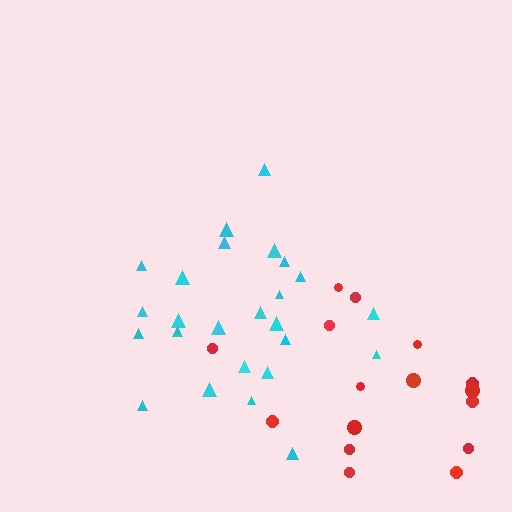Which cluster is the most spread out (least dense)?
Red.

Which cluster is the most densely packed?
Cyan.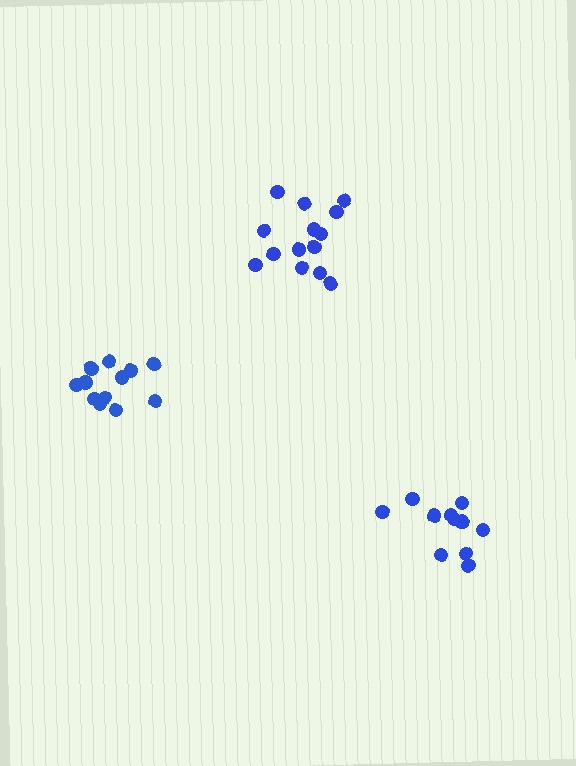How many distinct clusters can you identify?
There are 3 distinct clusters.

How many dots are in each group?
Group 1: 14 dots, Group 2: 12 dots, Group 3: 12 dots (38 total).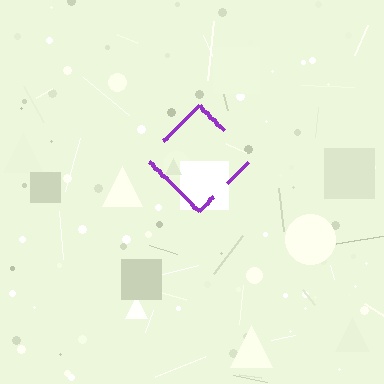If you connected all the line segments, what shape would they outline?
They would outline a diamond.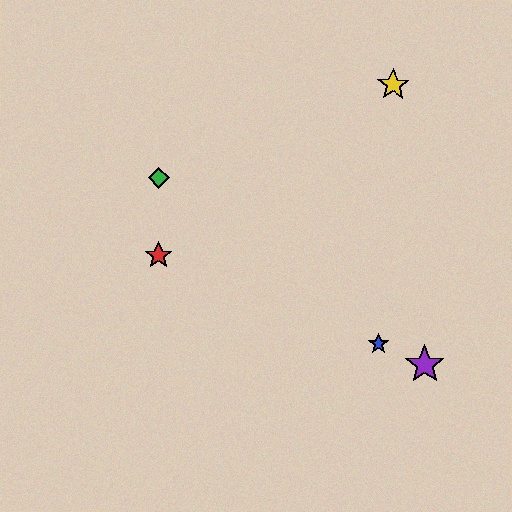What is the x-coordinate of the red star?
The red star is at x≈159.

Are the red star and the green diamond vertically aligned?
Yes, both are at x≈159.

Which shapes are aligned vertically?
The red star, the green diamond are aligned vertically.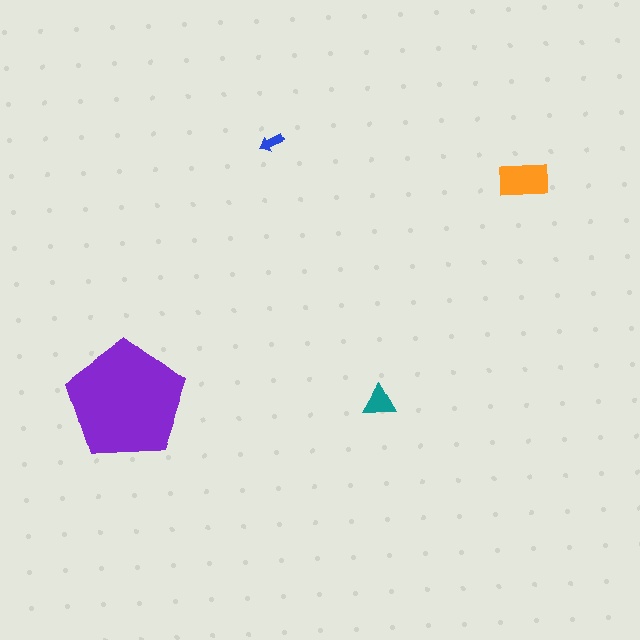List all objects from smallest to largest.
The blue arrow, the teal triangle, the orange rectangle, the purple pentagon.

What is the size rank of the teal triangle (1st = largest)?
3rd.